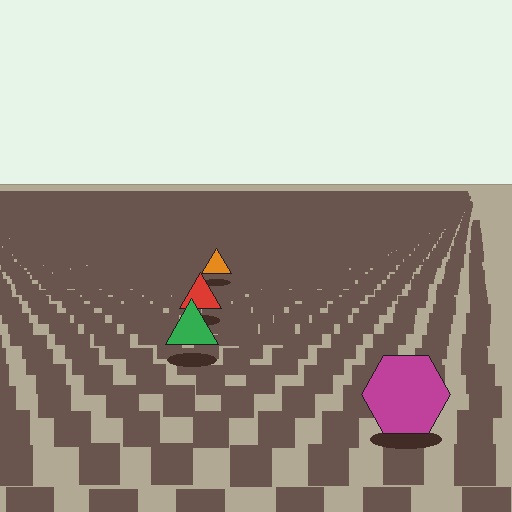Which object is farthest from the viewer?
The orange triangle is farthest from the viewer. It appears smaller and the ground texture around it is denser.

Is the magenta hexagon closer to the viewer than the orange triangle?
Yes. The magenta hexagon is closer — you can tell from the texture gradient: the ground texture is coarser near it.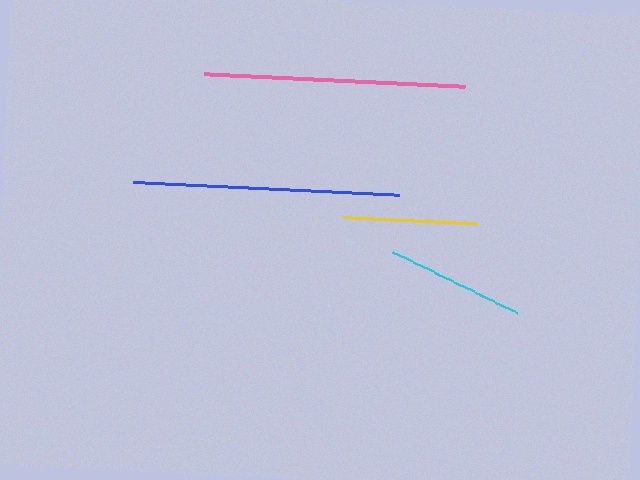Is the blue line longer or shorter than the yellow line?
The blue line is longer than the yellow line.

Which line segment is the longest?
The blue line is the longest at approximately 267 pixels.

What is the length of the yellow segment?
The yellow segment is approximately 135 pixels long.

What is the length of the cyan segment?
The cyan segment is approximately 138 pixels long.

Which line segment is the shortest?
The yellow line is the shortest at approximately 135 pixels.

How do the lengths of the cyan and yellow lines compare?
The cyan and yellow lines are approximately the same length.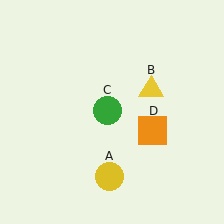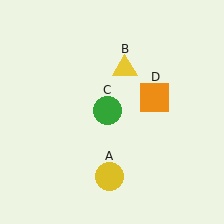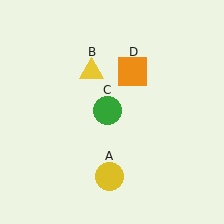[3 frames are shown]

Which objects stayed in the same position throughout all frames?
Yellow circle (object A) and green circle (object C) remained stationary.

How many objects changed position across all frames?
2 objects changed position: yellow triangle (object B), orange square (object D).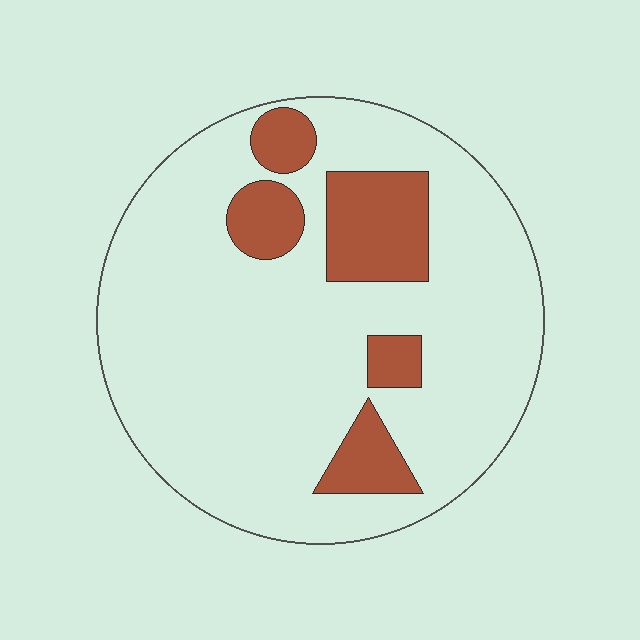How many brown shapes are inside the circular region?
5.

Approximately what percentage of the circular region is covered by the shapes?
Approximately 20%.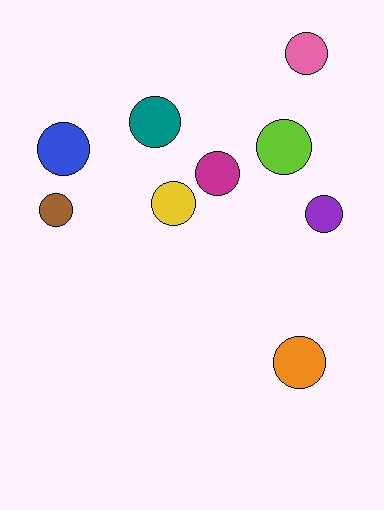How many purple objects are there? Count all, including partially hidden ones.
There is 1 purple object.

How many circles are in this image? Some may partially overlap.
There are 9 circles.